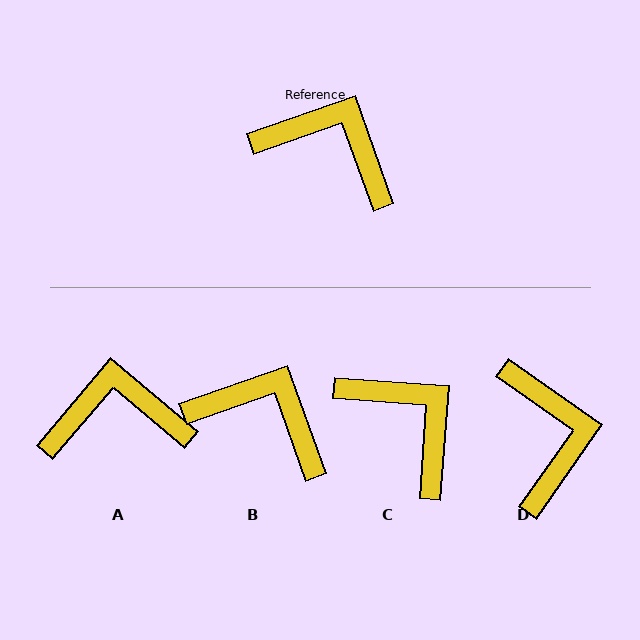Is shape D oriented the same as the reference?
No, it is off by about 55 degrees.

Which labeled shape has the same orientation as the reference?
B.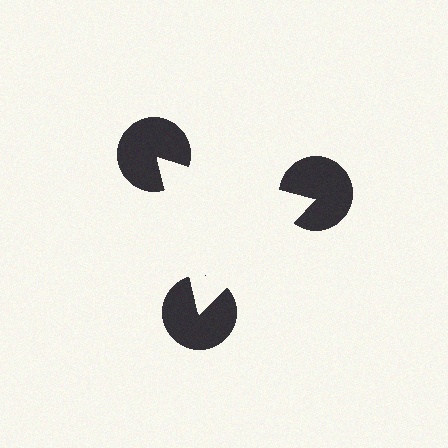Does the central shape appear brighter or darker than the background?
It typically appears slightly brighter than the background, even though no actual brightness change is drawn.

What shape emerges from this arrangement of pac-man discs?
An illusory triangle — its edges are inferred from the aligned wedge cuts in the pac-man discs, not physically drawn.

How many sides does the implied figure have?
3 sides.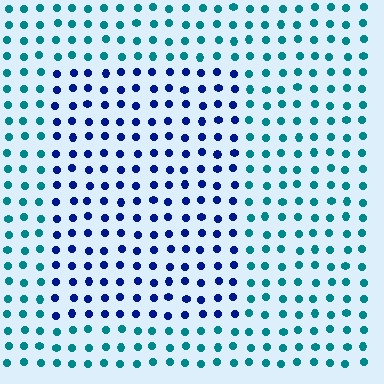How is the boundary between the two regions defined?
The boundary is defined purely by a slight shift in hue (about 49 degrees). Spacing, size, and orientation are identical on both sides.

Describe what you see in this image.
The image is filled with small teal elements in a uniform arrangement. A rectangle-shaped region is visible where the elements are tinted to a slightly different hue, forming a subtle color boundary.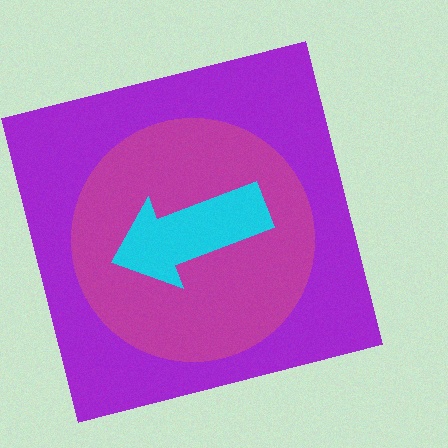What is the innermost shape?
The cyan arrow.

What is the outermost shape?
The purple square.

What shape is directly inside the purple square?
The magenta circle.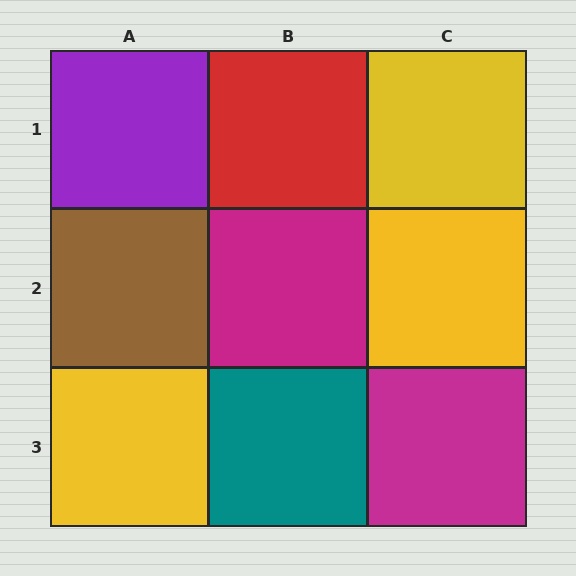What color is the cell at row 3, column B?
Teal.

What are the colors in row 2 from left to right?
Brown, magenta, yellow.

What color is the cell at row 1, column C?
Yellow.